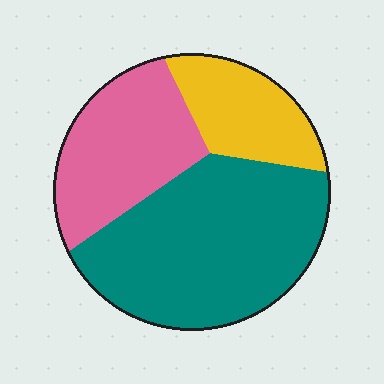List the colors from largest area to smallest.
From largest to smallest: teal, pink, yellow.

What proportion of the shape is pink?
Pink takes up about one quarter (1/4) of the shape.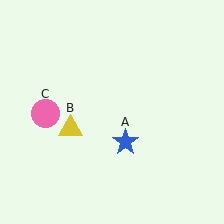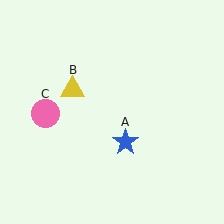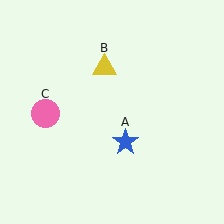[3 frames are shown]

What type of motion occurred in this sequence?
The yellow triangle (object B) rotated clockwise around the center of the scene.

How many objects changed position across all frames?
1 object changed position: yellow triangle (object B).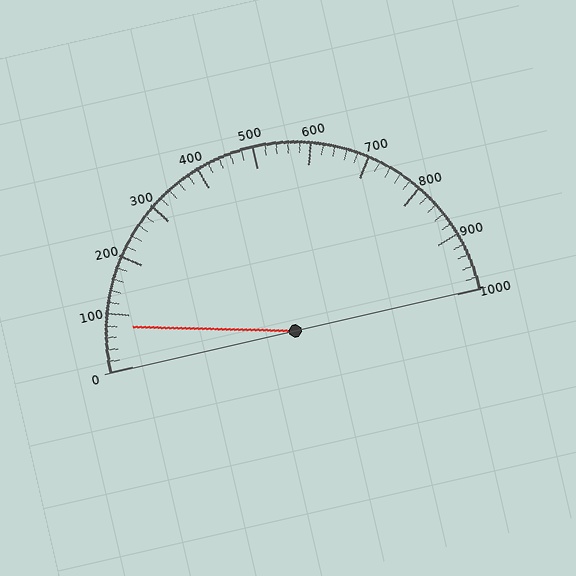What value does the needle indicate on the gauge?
The needle indicates approximately 80.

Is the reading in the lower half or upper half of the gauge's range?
The reading is in the lower half of the range (0 to 1000).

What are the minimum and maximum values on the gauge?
The gauge ranges from 0 to 1000.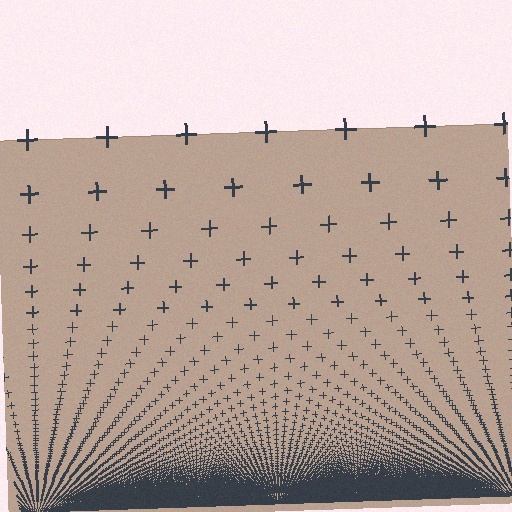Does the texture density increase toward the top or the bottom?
Density increases toward the bottom.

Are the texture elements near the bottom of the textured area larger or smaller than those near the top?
Smaller. The gradient is inverted — elements near the bottom are smaller and denser.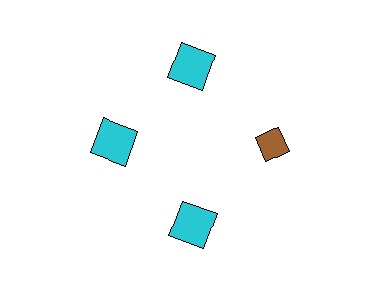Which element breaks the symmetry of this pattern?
The brown diamond at roughly the 3 o'clock position breaks the symmetry. All other shapes are cyan squares.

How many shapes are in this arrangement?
There are 4 shapes arranged in a ring pattern.